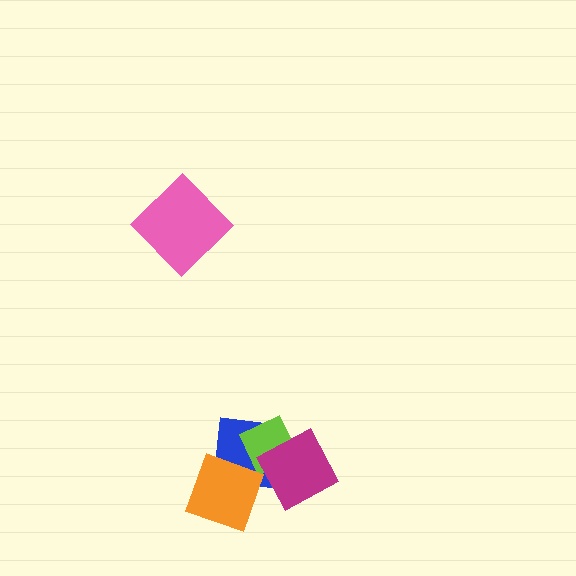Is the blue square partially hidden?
Yes, it is partially covered by another shape.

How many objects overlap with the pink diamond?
0 objects overlap with the pink diamond.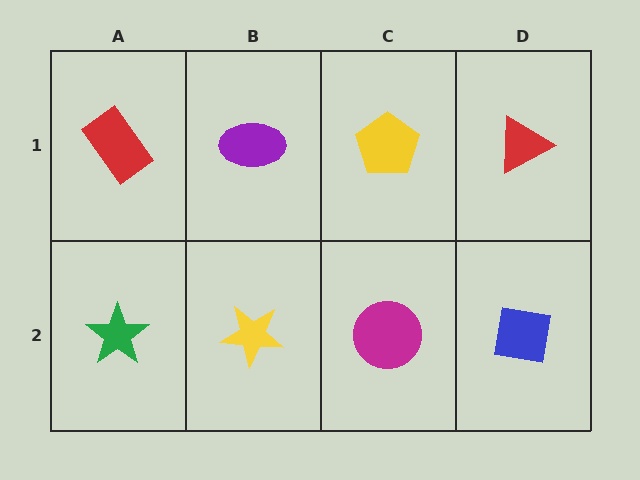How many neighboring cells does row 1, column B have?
3.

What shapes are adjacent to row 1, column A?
A green star (row 2, column A), a purple ellipse (row 1, column B).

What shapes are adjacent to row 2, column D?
A red triangle (row 1, column D), a magenta circle (row 2, column C).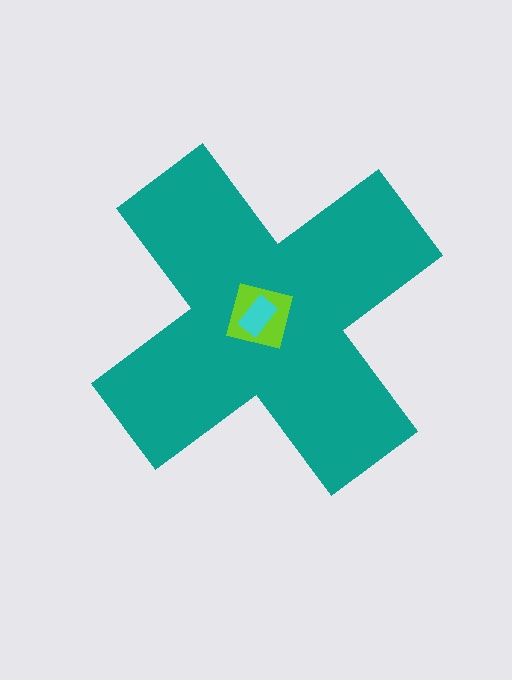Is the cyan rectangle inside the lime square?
Yes.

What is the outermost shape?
The teal cross.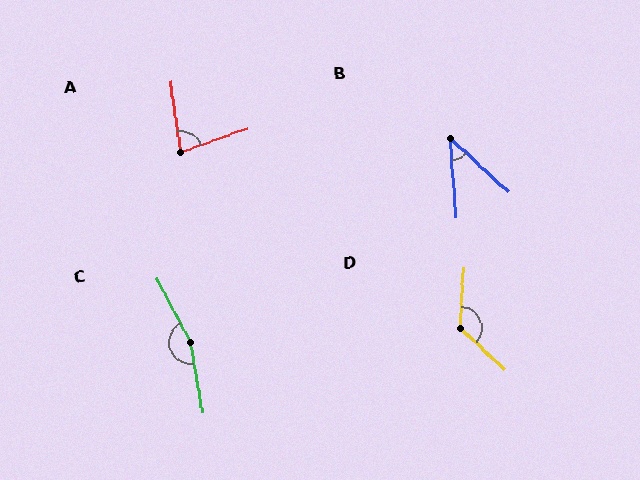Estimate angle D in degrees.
Approximately 130 degrees.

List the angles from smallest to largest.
B (43°), A (78°), D (130°), C (161°).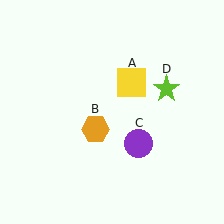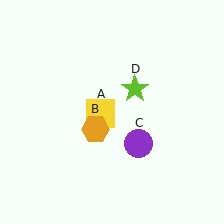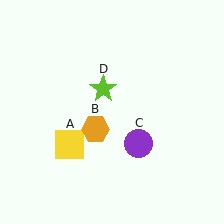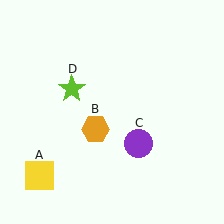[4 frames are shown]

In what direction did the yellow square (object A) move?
The yellow square (object A) moved down and to the left.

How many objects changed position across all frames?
2 objects changed position: yellow square (object A), lime star (object D).